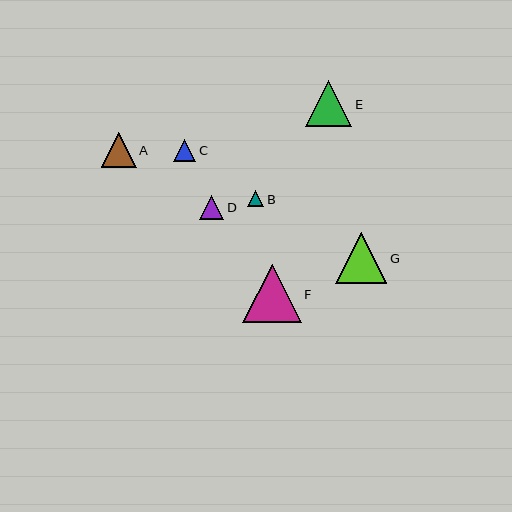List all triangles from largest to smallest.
From largest to smallest: F, G, E, A, D, C, B.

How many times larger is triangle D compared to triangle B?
Triangle D is approximately 1.5 times the size of triangle B.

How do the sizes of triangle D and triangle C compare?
Triangle D and triangle C are approximately the same size.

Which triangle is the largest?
Triangle F is the largest with a size of approximately 58 pixels.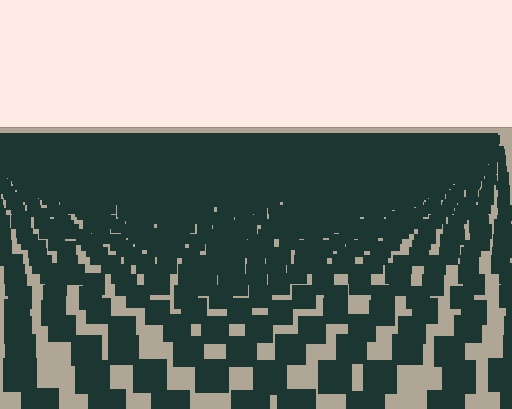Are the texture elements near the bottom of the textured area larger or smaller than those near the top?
Larger. Near the bottom, elements are closer to the viewer and appear at a bigger on-screen size.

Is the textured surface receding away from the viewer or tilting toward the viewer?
The surface is receding away from the viewer. Texture elements get smaller and denser toward the top.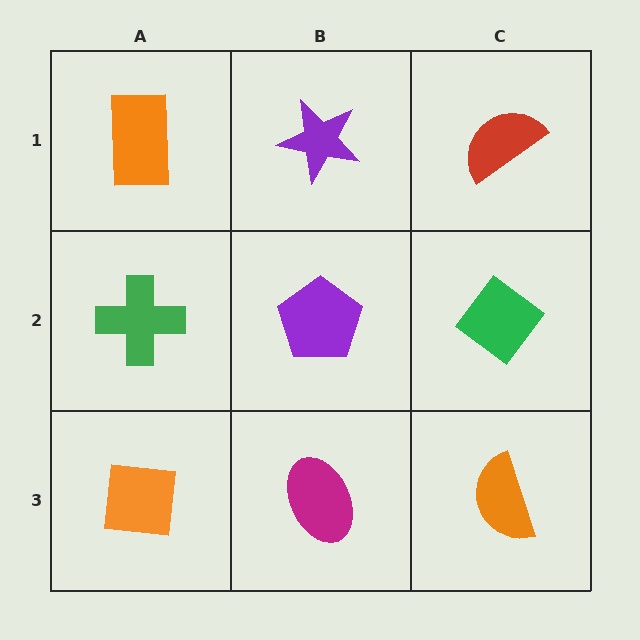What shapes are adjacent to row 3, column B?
A purple pentagon (row 2, column B), an orange square (row 3, column A), an orange semicircle (row 3, column C).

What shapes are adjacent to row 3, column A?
A green cross (row 2, column A), a magenta ellipse (row 3, column B).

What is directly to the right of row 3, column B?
An orange semicircle.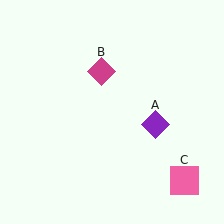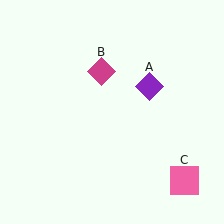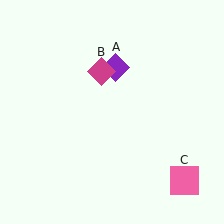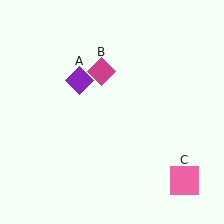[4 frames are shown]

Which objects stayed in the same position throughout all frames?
Magenta diamond (object B) and pink square (object C) remained stationary.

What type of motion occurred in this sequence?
The purple diamond (object A) rotated counterclockwise around the center of the scene.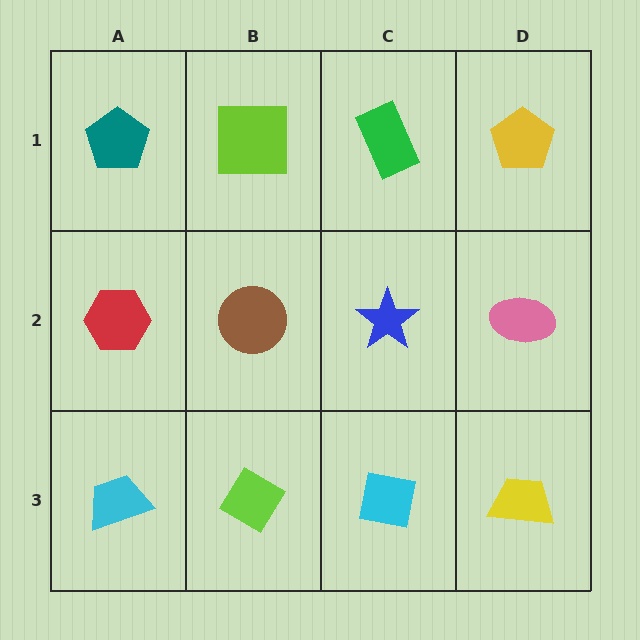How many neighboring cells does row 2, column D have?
3.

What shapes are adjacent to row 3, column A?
A red hexagon (row 2, column A), a lime diamond (row 3, column B).